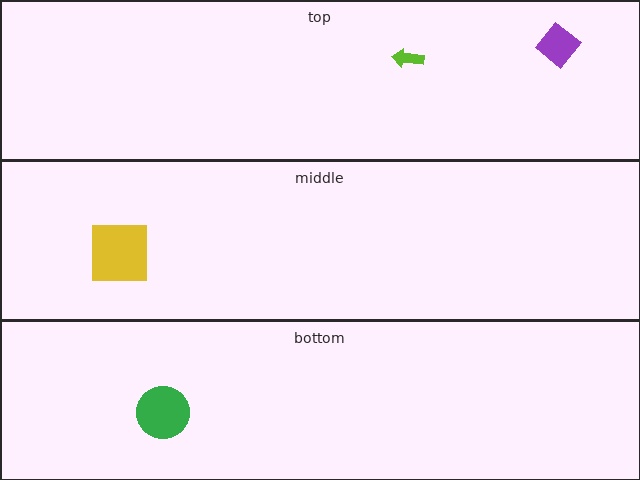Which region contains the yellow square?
The middle region.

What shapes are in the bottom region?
The green circle.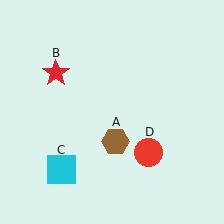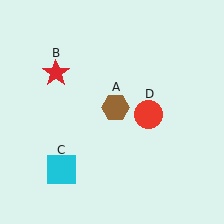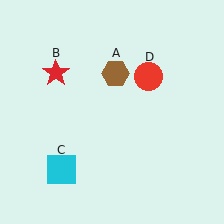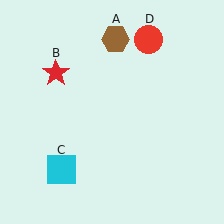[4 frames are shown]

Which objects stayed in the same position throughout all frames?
Red star (object B) and cyan square (object C) remained stationary.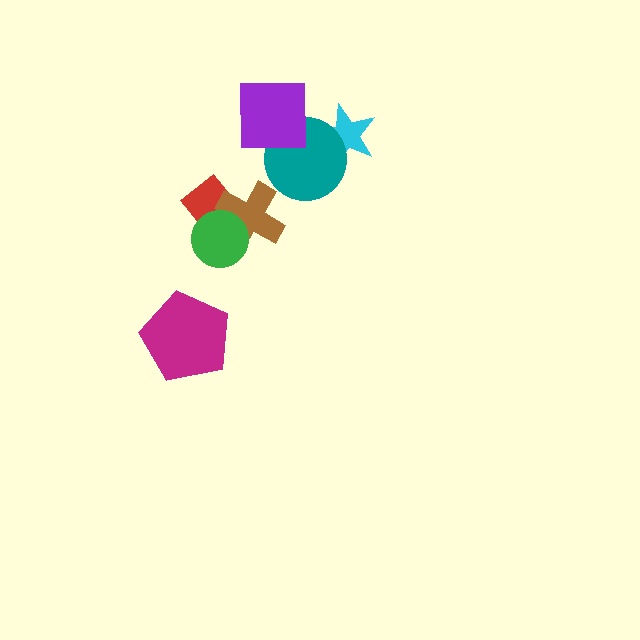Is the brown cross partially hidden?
Yes, it is partially covered by another shape.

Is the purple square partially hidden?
No, no other shape covers it.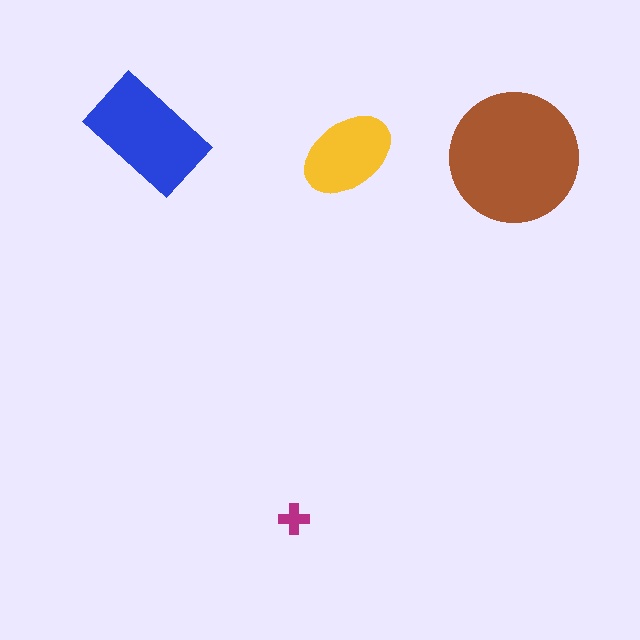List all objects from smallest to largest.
The magenta cross, the yellow ellipse, the blue rectangle, the brown circle.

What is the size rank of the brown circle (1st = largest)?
1st.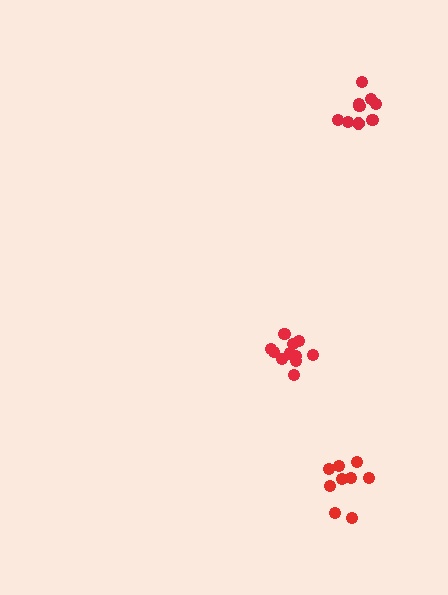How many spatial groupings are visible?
There are 3 spatial groupings.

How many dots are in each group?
Group 1: 11 dots, Group 2: 9 dots, Group 3: 9 dots (29 total).